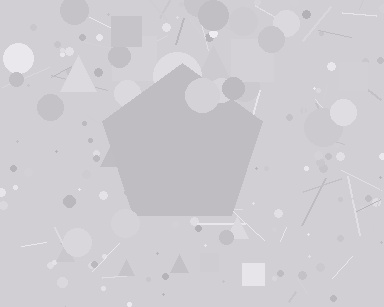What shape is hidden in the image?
A pentagon is hidden in the image.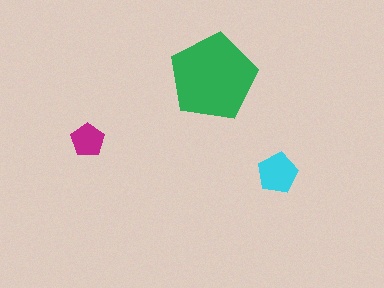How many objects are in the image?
There are 3 objects in the image.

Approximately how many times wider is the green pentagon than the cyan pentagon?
About 2 times wider.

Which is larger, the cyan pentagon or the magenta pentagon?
The cyan one.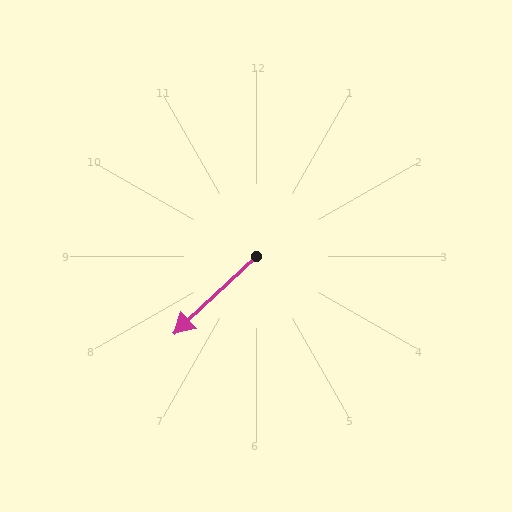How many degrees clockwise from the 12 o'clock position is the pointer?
Approximately 227 degrees.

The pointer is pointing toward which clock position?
Roughly 8 o'clock.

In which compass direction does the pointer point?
Southwest.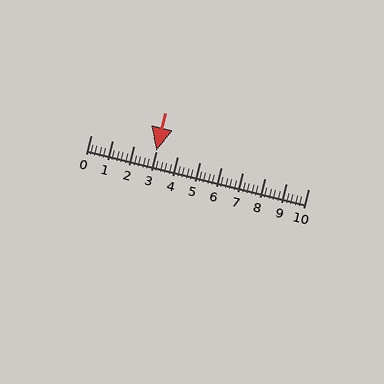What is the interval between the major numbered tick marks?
The major tick marks are spaced 1 units apart.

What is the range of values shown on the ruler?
The ruler shows values from 0 to 10.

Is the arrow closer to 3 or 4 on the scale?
The arrow is closer to 3.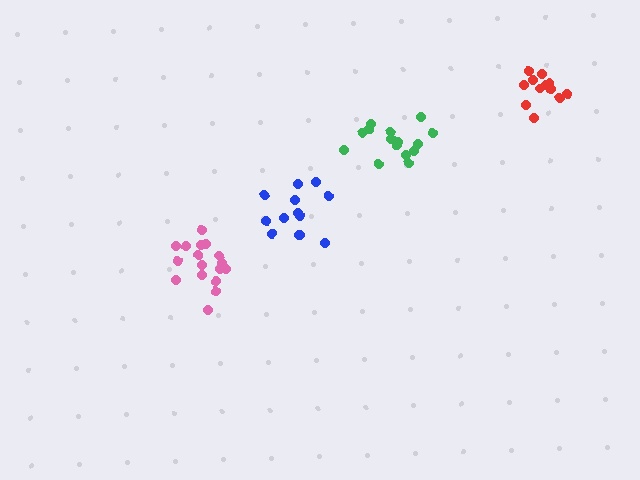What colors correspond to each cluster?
The clusters are colored: blue, pink, green, red.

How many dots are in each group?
Group 1: 13 dots, Group 2: 17 dots, Group 3: 15 dots, Group 4: 12 dots (57 total).